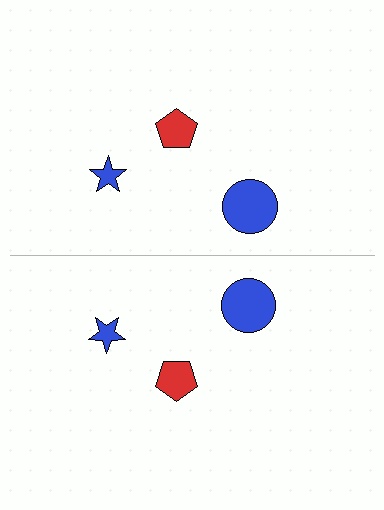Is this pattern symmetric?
Yes, this pattern has bilateral (reflection) symmetry.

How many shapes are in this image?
There are 6 shapes in this image.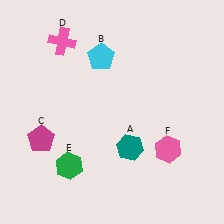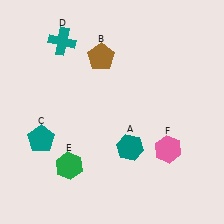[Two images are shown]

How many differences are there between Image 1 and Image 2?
There are 3 differences between the two images.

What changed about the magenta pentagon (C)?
In Image 1, C is magenta. In Image 2, it changed to teal.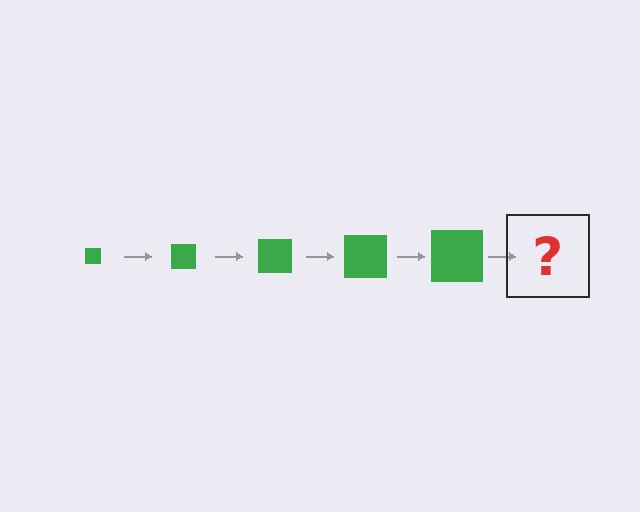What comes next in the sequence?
The next element should be a green square, larger than the previous one.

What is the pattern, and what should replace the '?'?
The pattern is that the square gets progressively larger each step. The '?' should be a green square, larger than the previous one.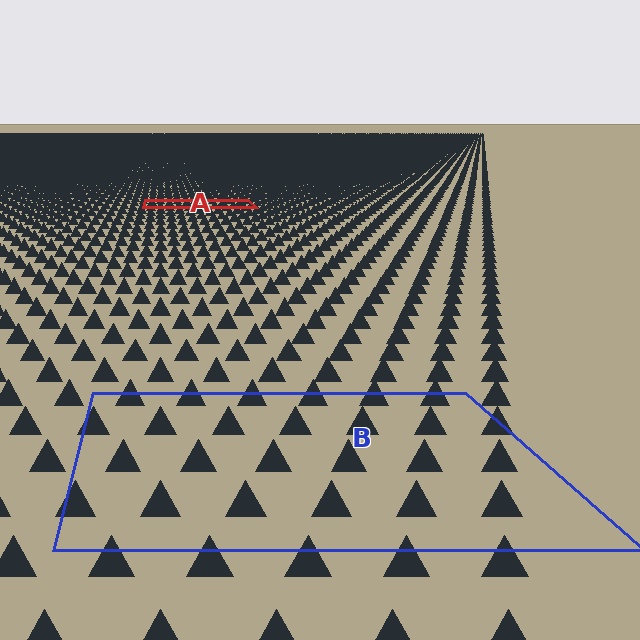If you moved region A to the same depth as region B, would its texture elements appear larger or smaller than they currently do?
They would appear larger. At a closer depth, the same texture elements are projected at a bigger on-screen size.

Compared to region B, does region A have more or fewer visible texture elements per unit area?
Region A has more texture elements per unit area — they are packed more densely because it is farther away.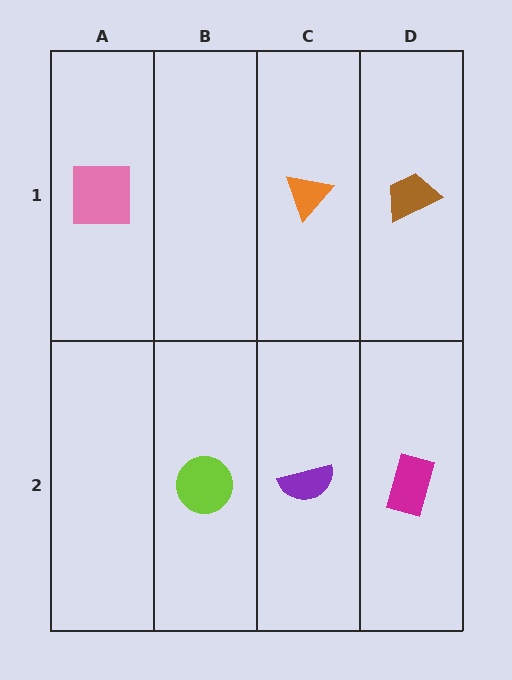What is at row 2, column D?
A magenta rectangle.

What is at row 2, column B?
A lime circle.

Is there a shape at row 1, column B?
No, that cell is empty.